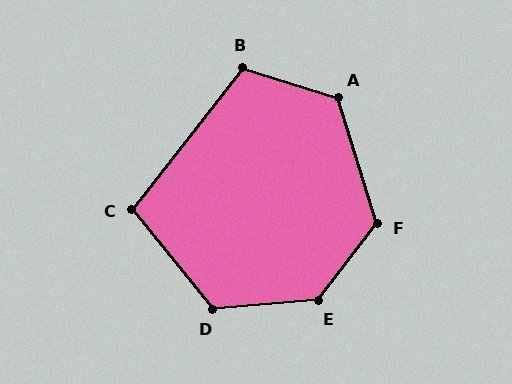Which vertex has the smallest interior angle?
C, at approximately 103 degrees.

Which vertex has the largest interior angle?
E, at approximately 132 degrees.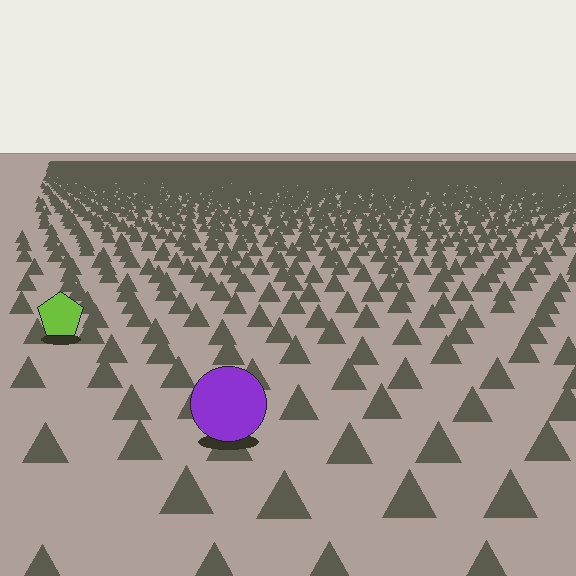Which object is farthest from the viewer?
The lime pentagon is farthest from the viewer. It appears smaller and the ground texture around it is denser.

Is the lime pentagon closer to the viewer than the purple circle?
No. The purple circle is closer — you can tell from the texture gradient: the ground texture is coarser near it.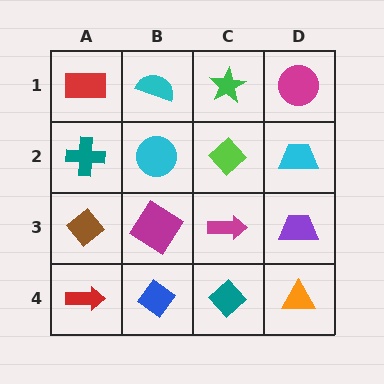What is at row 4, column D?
An orange triangle.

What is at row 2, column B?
A cyan circle.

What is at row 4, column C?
A teal diamond.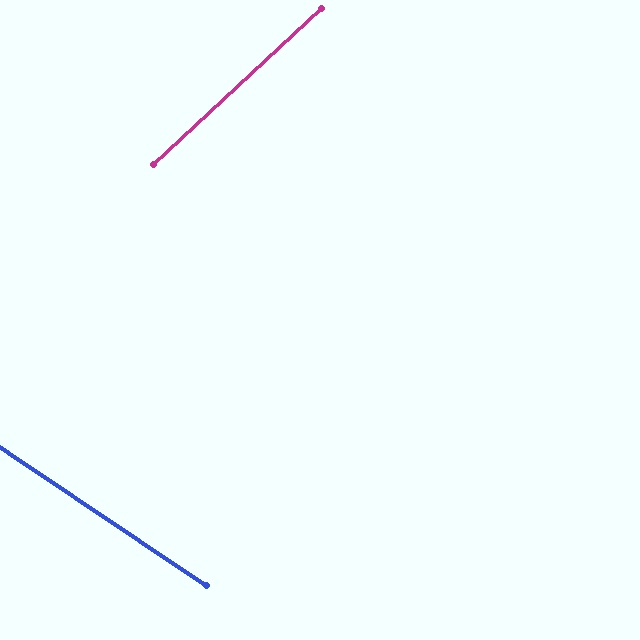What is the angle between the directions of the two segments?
Approximately 77 degrees.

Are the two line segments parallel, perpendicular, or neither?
Neither parallel nor perpendicular — they differ by about 77°.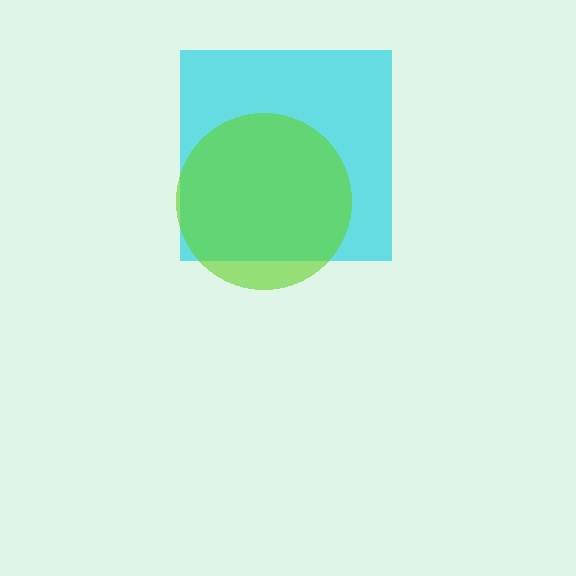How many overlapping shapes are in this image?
There are 2 overlapping shapes in the image.